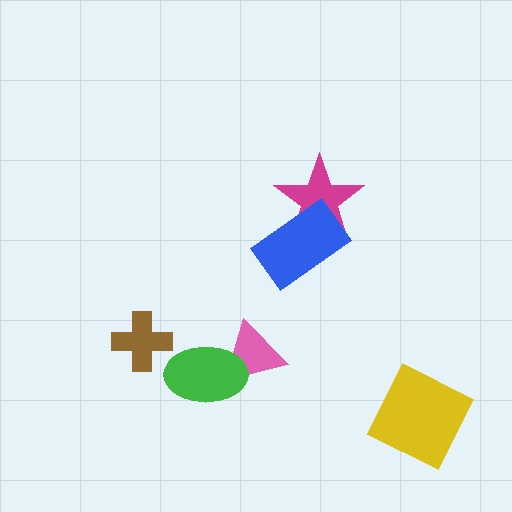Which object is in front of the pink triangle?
The green ellipse is in front of the pink triangle.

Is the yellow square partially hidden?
No, no other shape covers it.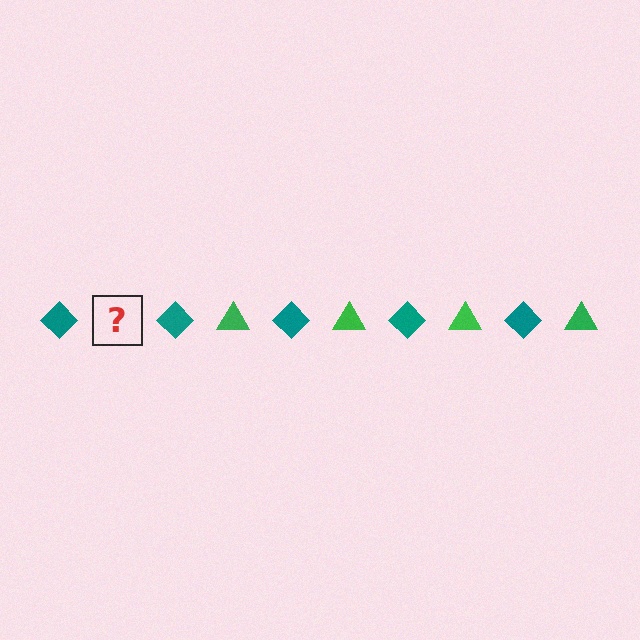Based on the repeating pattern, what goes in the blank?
The blank should be a green triangle.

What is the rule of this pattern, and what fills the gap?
The rule is that the pattern alternates between teal diamond and green triangle. The gap should be filled with a green triangle.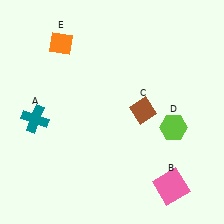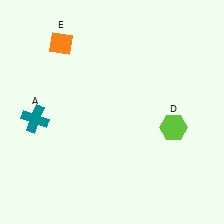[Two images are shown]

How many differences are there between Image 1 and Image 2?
There are 2 differences between the two images.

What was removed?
The brown diamond (C), the pink square (B) were removed in Image 2.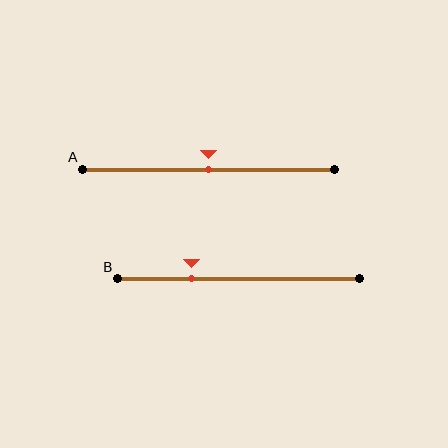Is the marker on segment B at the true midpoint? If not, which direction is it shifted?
No, the marker on segment B is shifted to the left by about 20% of the segment length.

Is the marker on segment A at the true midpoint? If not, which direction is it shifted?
Yes, the marker on segment A is at the true midpoint.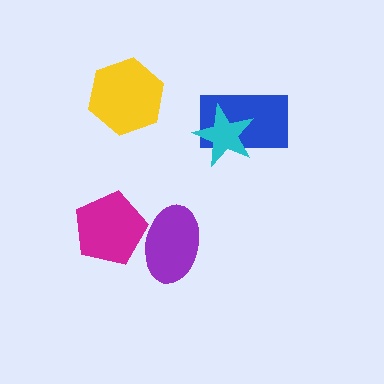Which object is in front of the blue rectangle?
The cyan star is in front of the blue rectangle.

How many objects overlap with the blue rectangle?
1 object overlaps with the blue rectangle.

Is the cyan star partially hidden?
No, no other shape covers it.